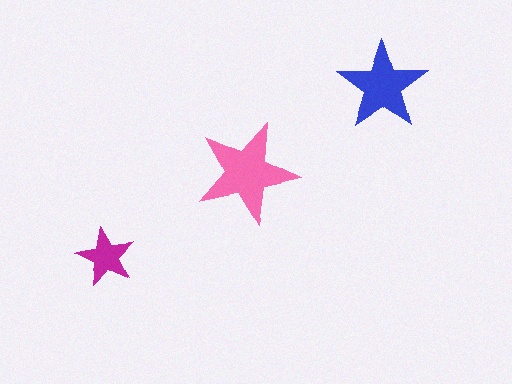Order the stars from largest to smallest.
the pink one, the blue one, the magenta one.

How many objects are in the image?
There are 3 objects in the image.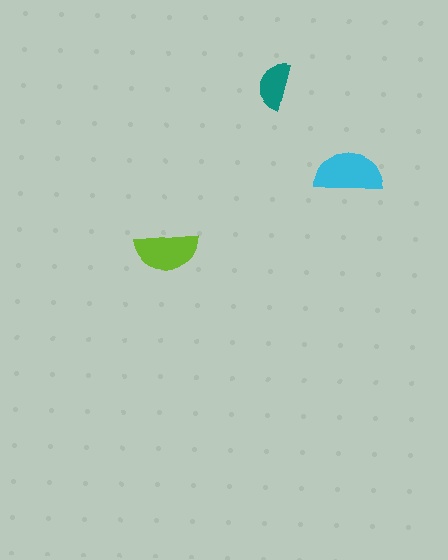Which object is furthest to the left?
The lime semicircle is leftmost.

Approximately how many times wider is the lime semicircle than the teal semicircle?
About 1.5 times wider.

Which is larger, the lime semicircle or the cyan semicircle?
The cyan one.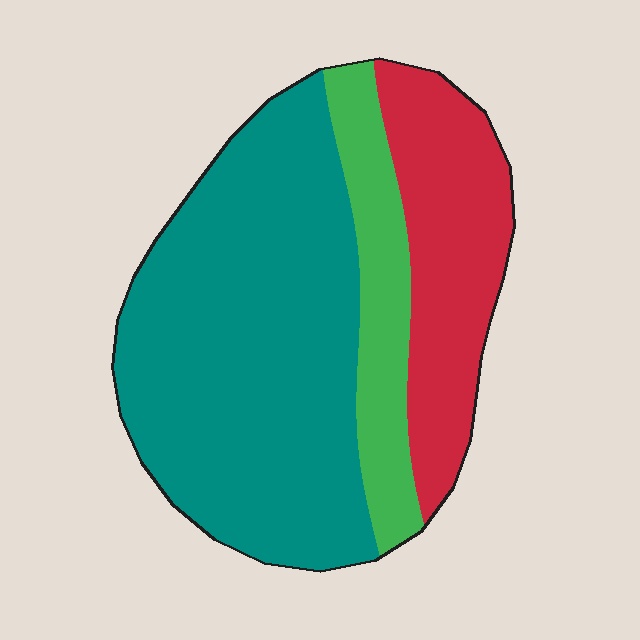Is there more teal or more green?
Teal.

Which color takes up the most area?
Teal, at roughly 60%.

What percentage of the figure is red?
Red takes up about one quarter (1/4) of the figure.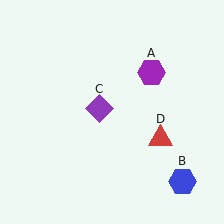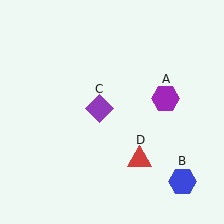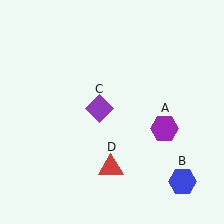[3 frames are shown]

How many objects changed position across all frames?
2 objects changed position: purple hexagon (object A), red triangle (object D).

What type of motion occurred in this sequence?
The purple hexagon (object A), red triangle (object D) rotated clockwise around the center of the scene.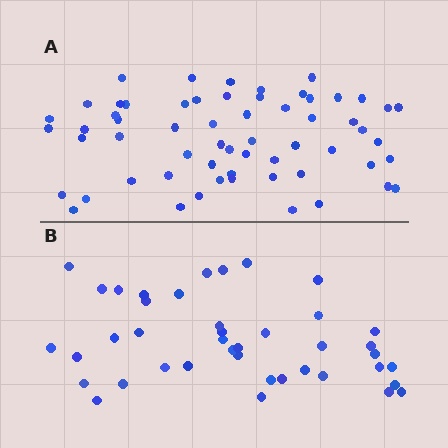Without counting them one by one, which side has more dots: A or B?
Region A (the top region) has more dots.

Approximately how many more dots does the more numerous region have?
Region A has approximately 20 more dots than region B.